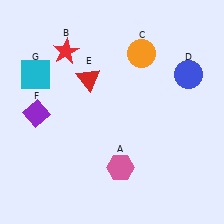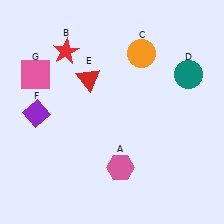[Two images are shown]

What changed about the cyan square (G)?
In Image 1, G is cyan. In Image 2, it changed to pink.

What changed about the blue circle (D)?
In Image 1, D is blue. In Image 2, it changed to teal.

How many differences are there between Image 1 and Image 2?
There are 2 differences between the two images.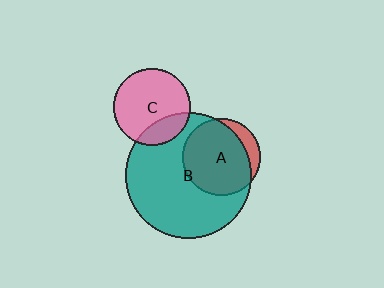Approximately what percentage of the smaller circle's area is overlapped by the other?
Approximately 85%.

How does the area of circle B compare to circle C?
Approximately 2.7 times.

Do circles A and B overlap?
Yes.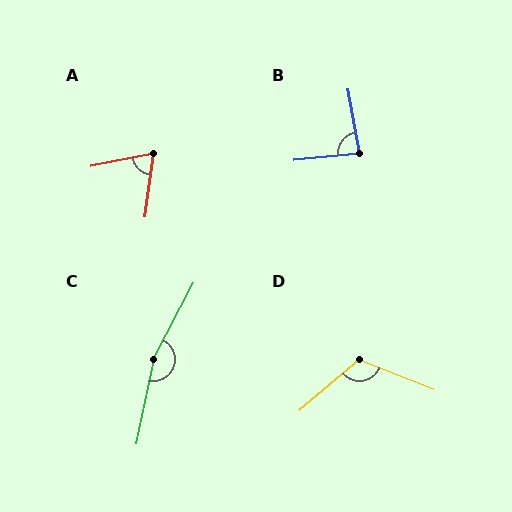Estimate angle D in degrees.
Approximately 118 degrees.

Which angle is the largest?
C, at approximately 164 degrees.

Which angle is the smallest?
A, at approximately 71 degrees.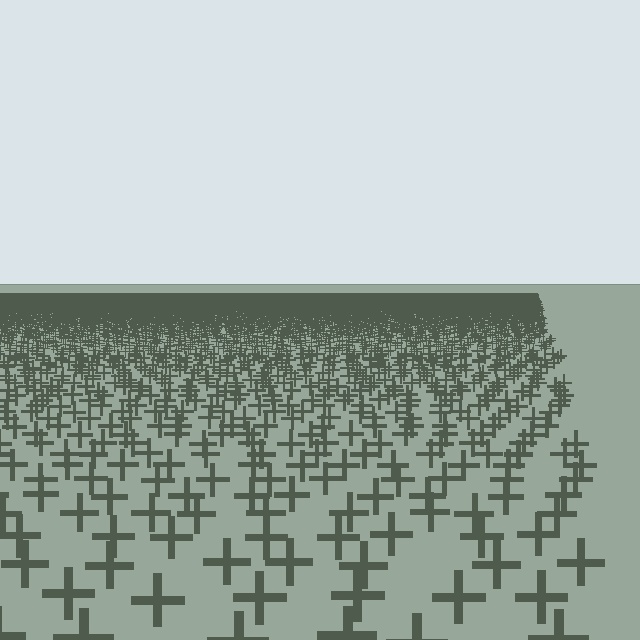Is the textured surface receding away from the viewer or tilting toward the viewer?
The surface is receding away from the viewer. Texture elements get smaller and denser toward the top.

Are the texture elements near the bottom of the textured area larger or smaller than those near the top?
Larger. Near the bottom, elements are closer to the viewer and appear at a bigger on-screen size.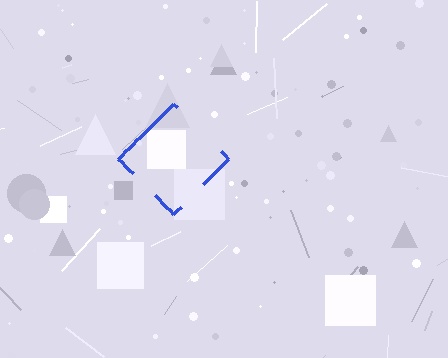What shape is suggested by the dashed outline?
The dashed outline suggests a diamond.